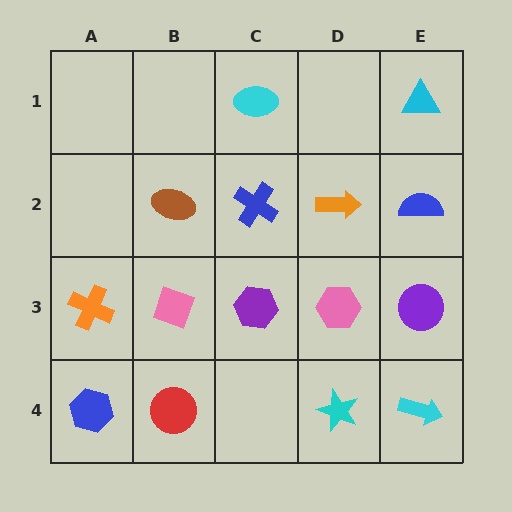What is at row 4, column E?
A cyan arrow.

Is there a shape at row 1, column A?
No, that cell is empty.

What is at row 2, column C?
A blue cross.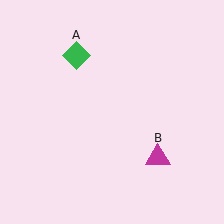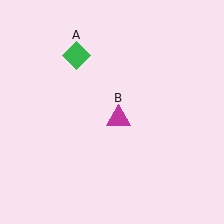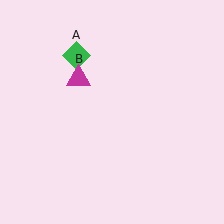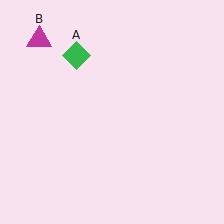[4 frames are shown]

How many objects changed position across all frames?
1 object changed position: magenta triangle (object B).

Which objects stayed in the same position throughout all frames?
Green diamond (object A) remained stationary.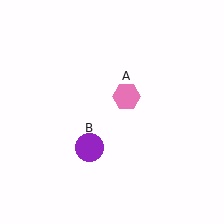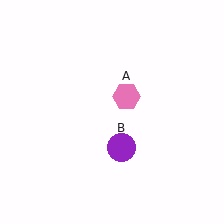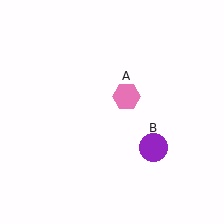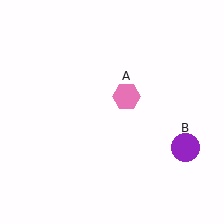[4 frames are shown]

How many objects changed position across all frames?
1 object changed position: purple circle (object B).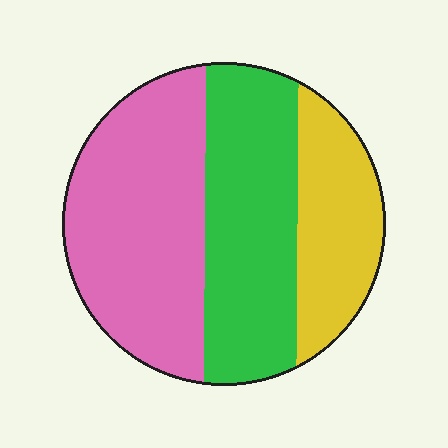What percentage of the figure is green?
Green covers 35% of the figure.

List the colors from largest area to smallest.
From largest to smallest: pink, green, yellow.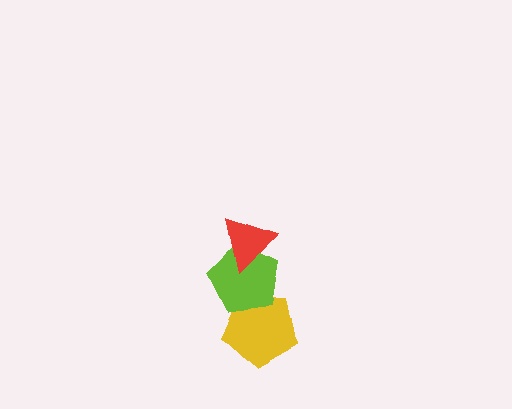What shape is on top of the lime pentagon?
The red triangle is on top of the lime pentagon.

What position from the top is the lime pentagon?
The lime pentagon is 2nd from the top.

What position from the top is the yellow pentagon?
The yellow pentagon is 3rd from the top.